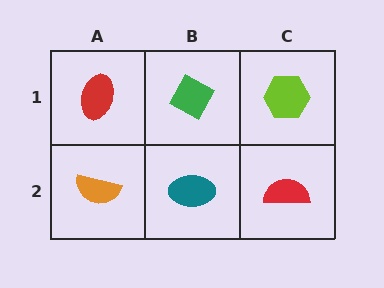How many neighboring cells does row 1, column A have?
2.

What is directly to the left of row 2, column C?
A teal ellipse.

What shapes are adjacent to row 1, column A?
An orange semicircle (row 2, column A), a green diamond (row 1, column B).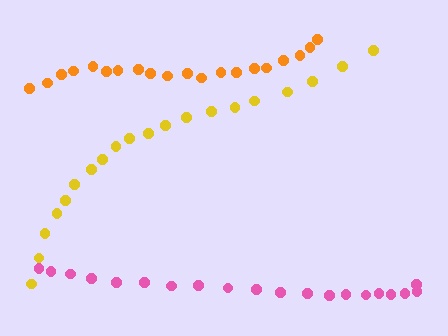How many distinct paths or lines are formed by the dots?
There are 3 distinct paths.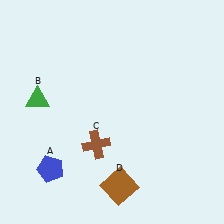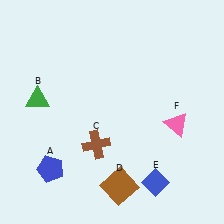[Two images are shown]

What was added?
A blue diamond (E), a pink triangle (F) were added in Image 2.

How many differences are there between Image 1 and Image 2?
There are 2 differences between the two images.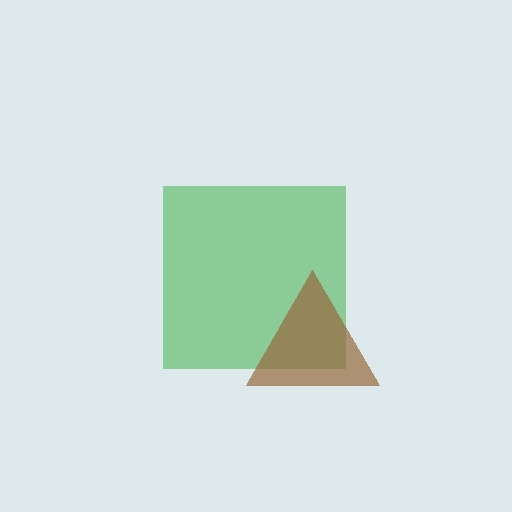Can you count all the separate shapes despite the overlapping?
Yes, there are 2 separate shapes.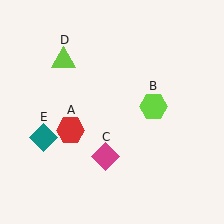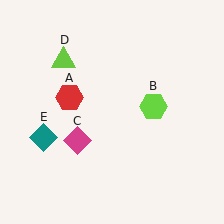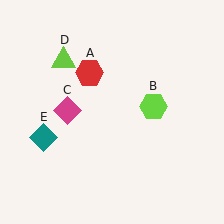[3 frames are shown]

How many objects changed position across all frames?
2 objects changed position: red hexagon (object A), magenta diamond (object C).